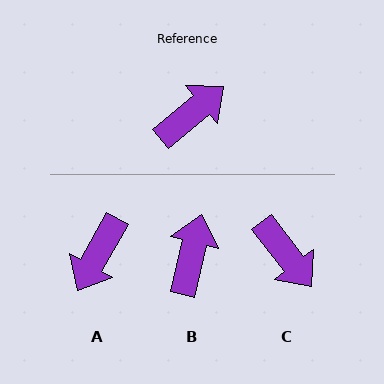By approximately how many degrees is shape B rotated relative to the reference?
Approximately 37 degrees counter-clockwise.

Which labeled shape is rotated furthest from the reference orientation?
A, about 159 degrees away.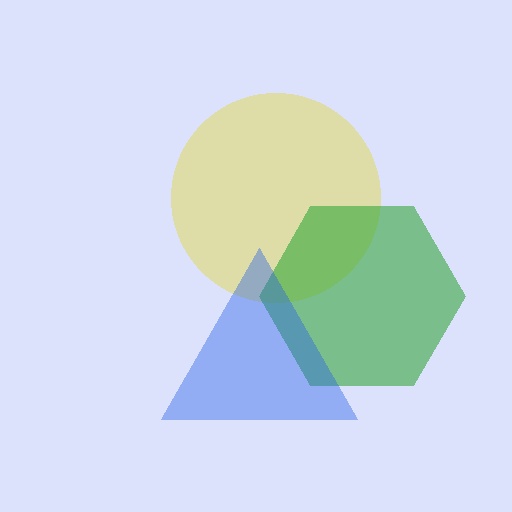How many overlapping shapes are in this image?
There are 3 overlapping shapes in the image.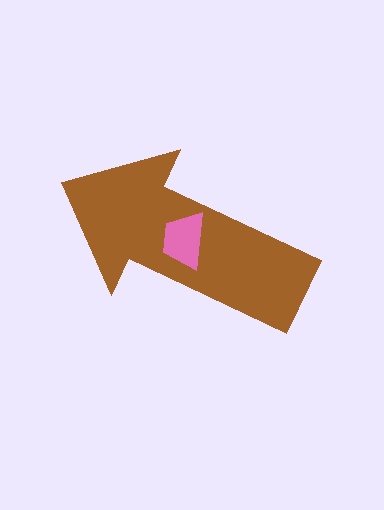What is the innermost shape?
The pink trapezoid.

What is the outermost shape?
The brown arrow.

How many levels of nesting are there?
2.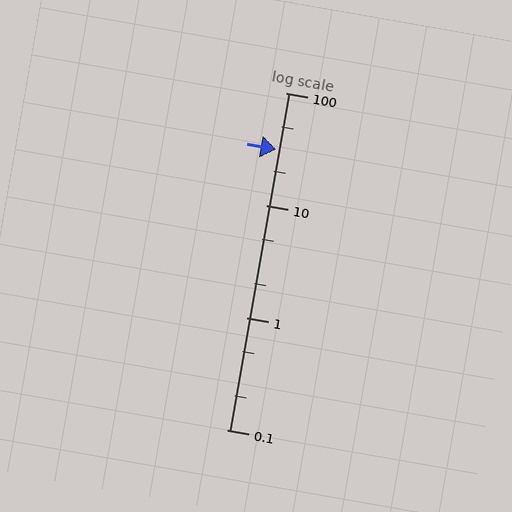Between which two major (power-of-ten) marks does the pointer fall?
The pointer is between 10 and 100.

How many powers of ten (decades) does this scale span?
The scale spans 3 decades, from 0.1 to 100.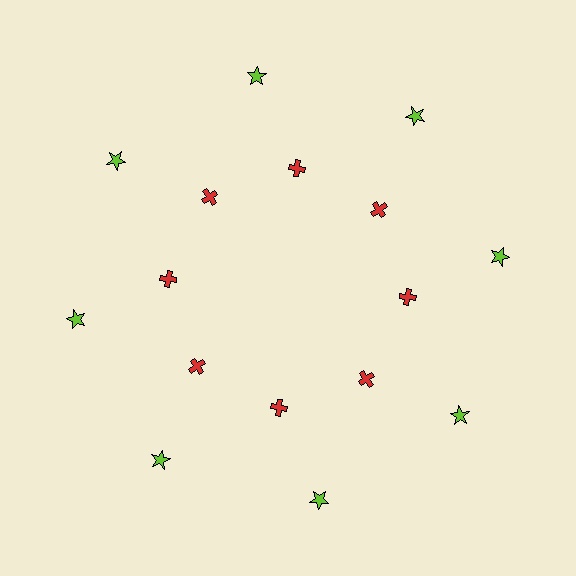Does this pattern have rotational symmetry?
Yes, this pattern has 8-fold rotational symmetry. It looks the same after rotating 45 degrees around the center.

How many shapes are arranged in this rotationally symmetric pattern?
There are 16 shapes, arranged in 8 groups of 2.